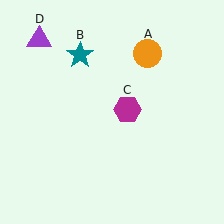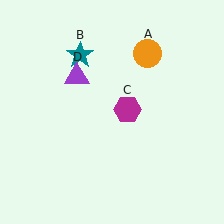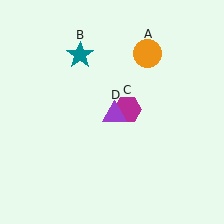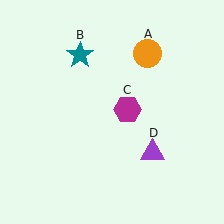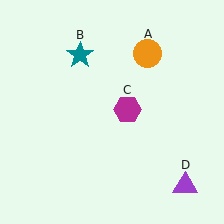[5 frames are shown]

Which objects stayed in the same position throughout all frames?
Orange circle (object A) and teal star (object B) and magenta hexagon (object C) remained stationary.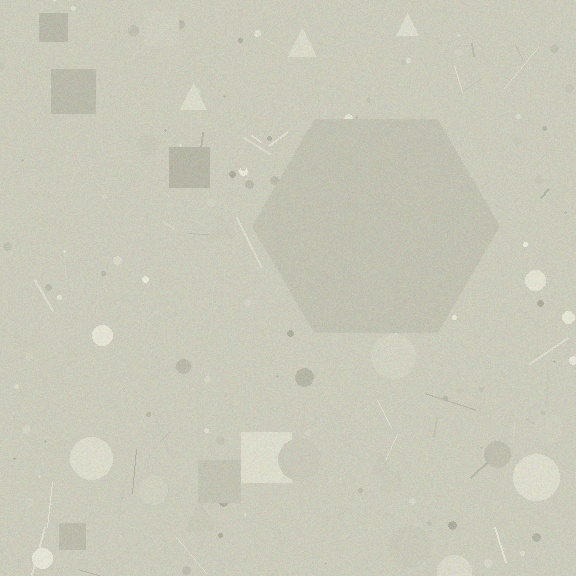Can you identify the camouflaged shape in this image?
The camouflaged shape is a hexagon.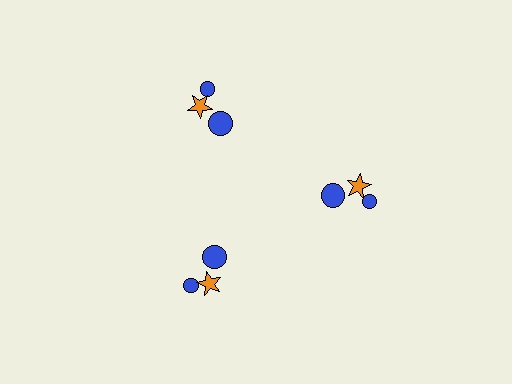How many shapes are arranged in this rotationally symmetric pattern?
There are 9 shapes, arranged in 3 groups of 3.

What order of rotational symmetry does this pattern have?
This pattern has 3-fold rotational symmetry.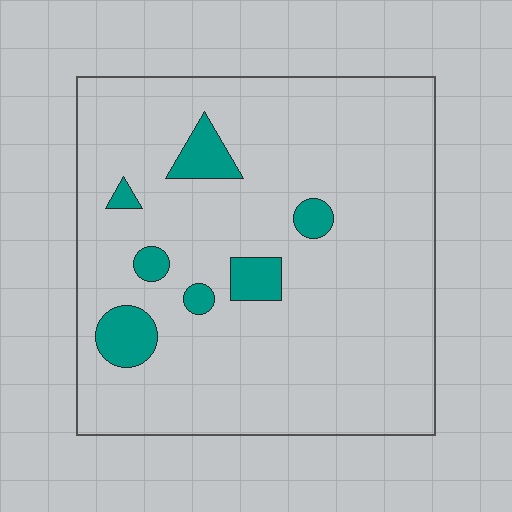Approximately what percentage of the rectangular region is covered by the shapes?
Approximately 10%.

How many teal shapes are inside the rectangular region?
7.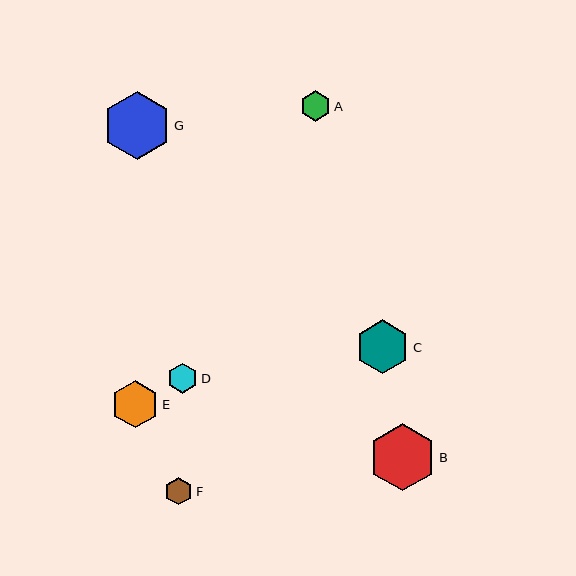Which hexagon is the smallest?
Hexagon F is the smallest with a size of approximately 28 pixels.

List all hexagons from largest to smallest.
From largest to smallest: G, B, C, E, A, D, F.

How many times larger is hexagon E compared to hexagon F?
Hexagon E is approximately 1.7 times the size of hexagon F.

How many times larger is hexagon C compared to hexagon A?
Hexagon C is approximately 1.7 times the size of hexagon A.